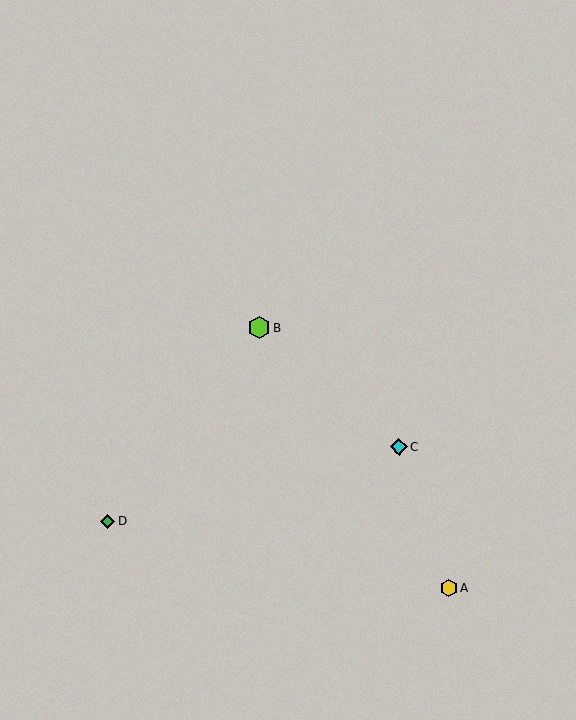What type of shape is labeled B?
Shape B is a lime hexagon.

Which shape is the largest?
The lime hexagon (labeled B) is the largest.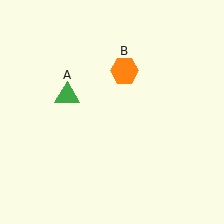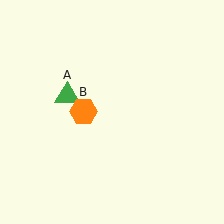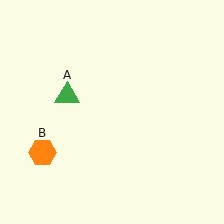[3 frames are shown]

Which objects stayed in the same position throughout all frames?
Green triangle (object A) remained stationary.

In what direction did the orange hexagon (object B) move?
The orange hexagon (object B) moved down and to the left.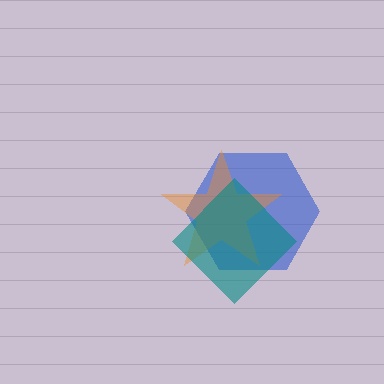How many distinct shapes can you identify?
There are 3 distinct shapes: a blue hexagon, an orange star, a teal diamond.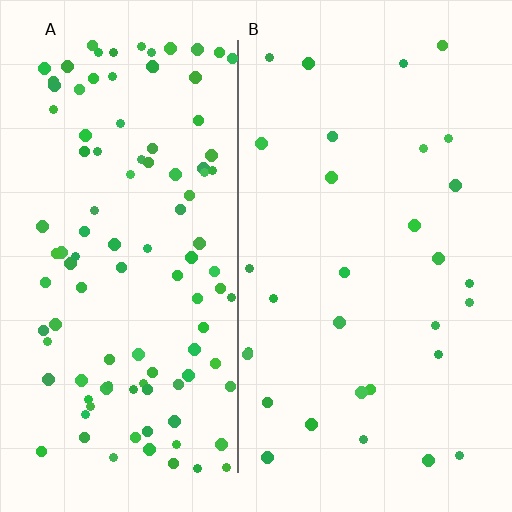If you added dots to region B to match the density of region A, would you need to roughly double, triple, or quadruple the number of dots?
Approximately quadruple.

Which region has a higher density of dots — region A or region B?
A (the left).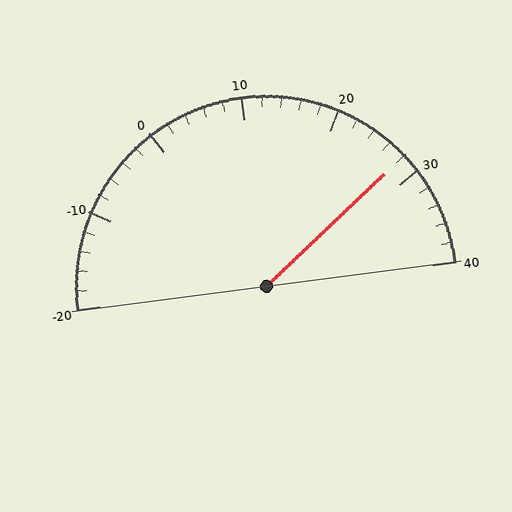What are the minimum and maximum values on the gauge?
The gauge ranges from -20 to 40.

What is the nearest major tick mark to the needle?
The nearest major tick mark is 30.